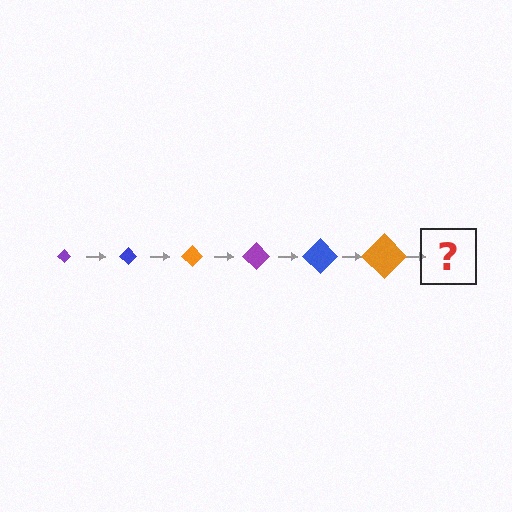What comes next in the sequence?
The next element should be a purple diamond, larger than the previous one.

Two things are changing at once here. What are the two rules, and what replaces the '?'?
The two rules are that the diamond grows larger each step and the color cycles through purple, blue, and orange. The '?' should be a purple diamond, larger than the previous one.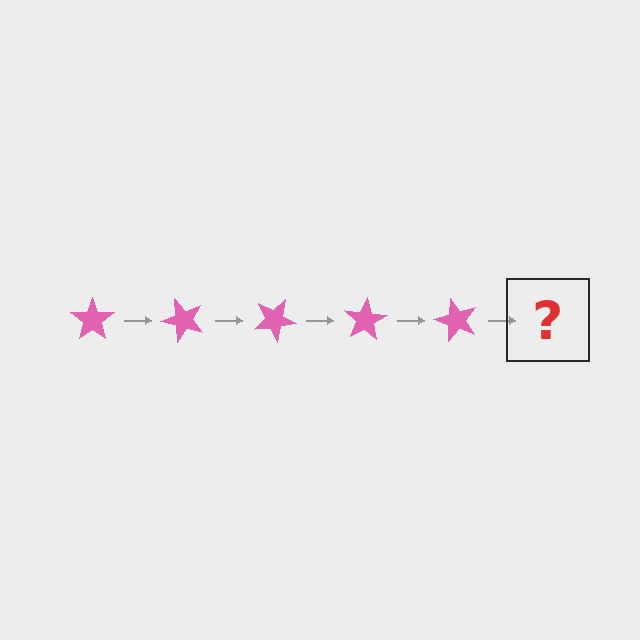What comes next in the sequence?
The next element should be a pink star rotated 250 degrees.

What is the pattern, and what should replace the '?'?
The pattern is that the star rotates 50 degrees each step. The '?' should be a pink star rotated 250 degrees.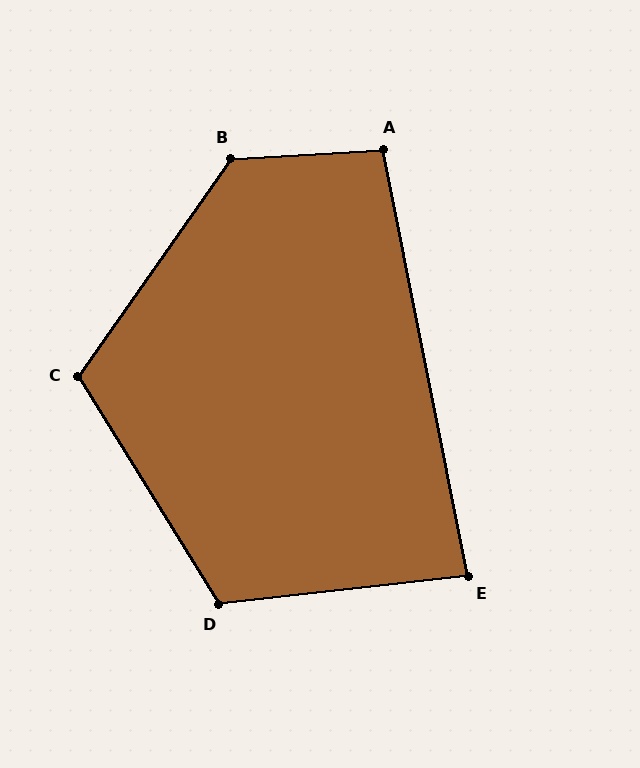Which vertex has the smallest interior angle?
E, at approximately 85 degrees.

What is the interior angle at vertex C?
Approximately 113 degrees (obtuse).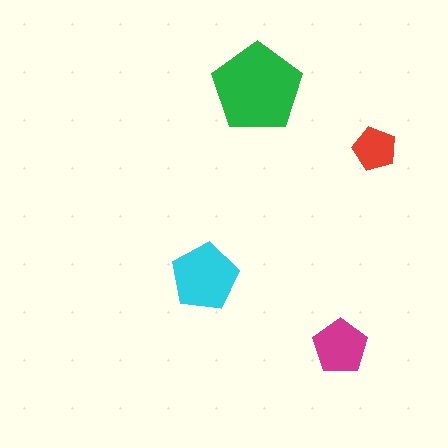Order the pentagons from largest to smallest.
the green one, the cyan one, the magenta one, the red one.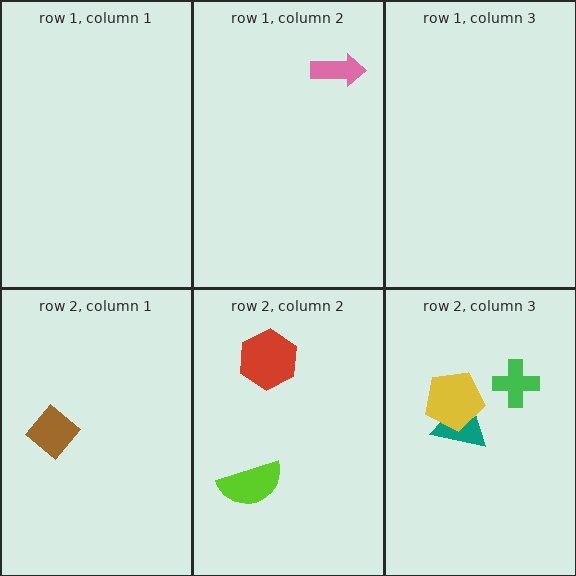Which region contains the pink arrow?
The row 1, column 2 region.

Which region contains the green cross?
The row 2, column 3 region.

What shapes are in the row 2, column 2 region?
The red hexagon, the lime semicircle.